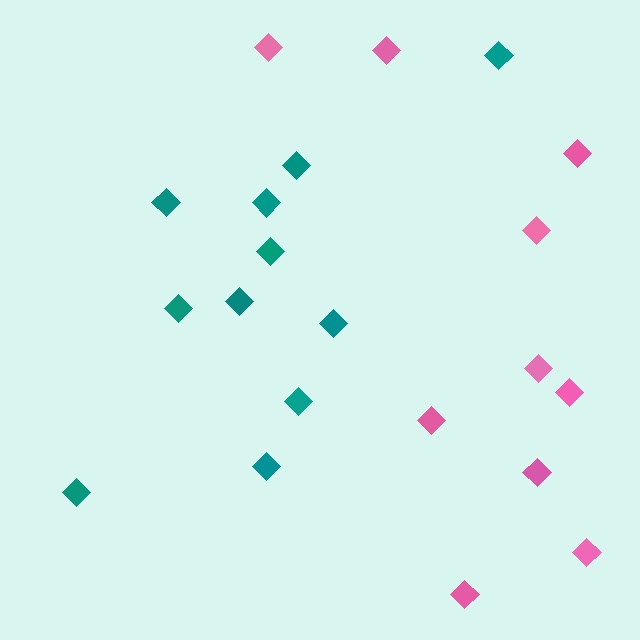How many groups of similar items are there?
There are 2 groups: one group of pink diamonds (10) and one group of teal diamonds (11).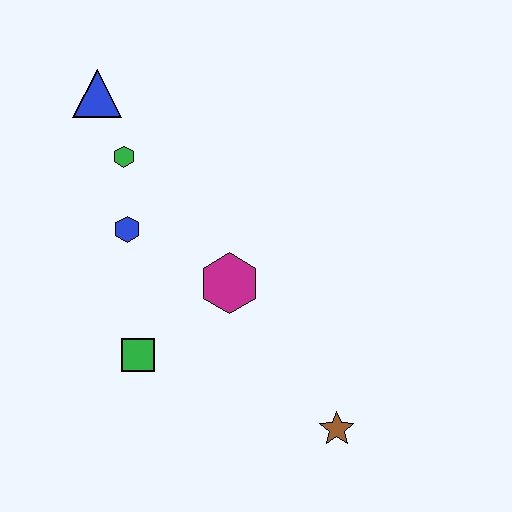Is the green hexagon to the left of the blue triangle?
No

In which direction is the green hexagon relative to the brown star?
The green hexagon is above the brown star.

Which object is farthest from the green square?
The blue triangle is farthest from the green square.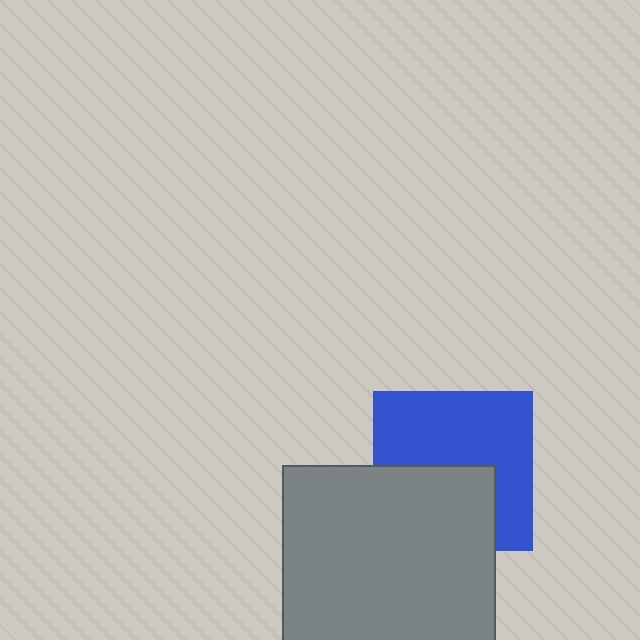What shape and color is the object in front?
The object in front is a gray square.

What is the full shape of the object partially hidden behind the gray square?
The partially hidden object is a blue square.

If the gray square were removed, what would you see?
You would see the complete blue square.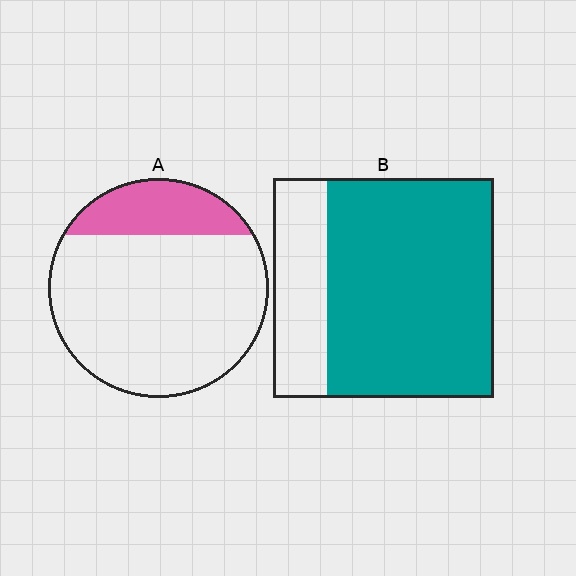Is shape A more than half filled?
No.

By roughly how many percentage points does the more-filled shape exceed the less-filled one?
By roughly 55 percentage points (B over A).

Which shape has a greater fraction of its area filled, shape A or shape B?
Shape B.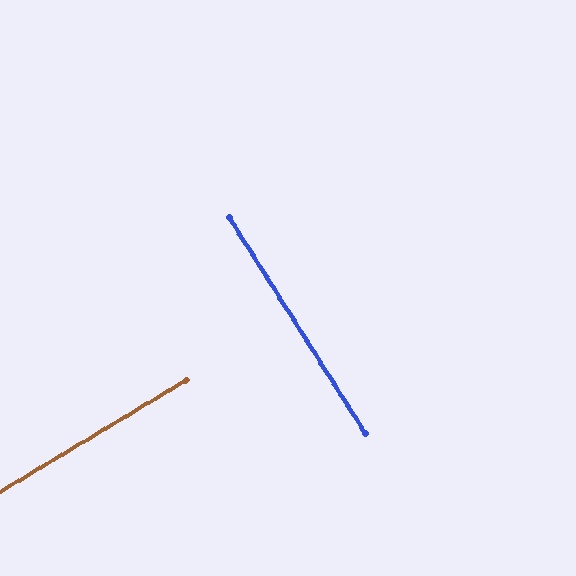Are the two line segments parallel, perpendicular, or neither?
Perpendicular — they meet at approximately 89°.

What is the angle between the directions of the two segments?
Approximately 89 degrees.